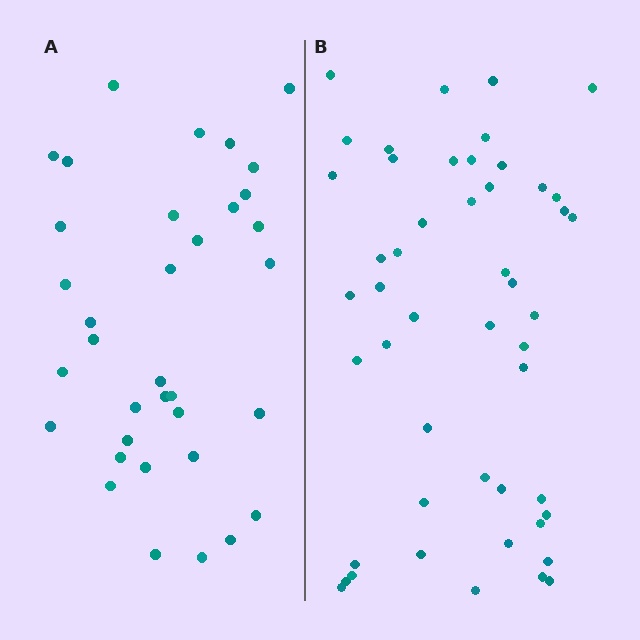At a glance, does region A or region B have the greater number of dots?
Region B (the right region) has more dots.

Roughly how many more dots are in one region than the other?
Region B has approximately 15 more dots than region A.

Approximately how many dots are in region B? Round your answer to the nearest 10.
About 50 dots. (The exact count is 49, which rounds to 50.)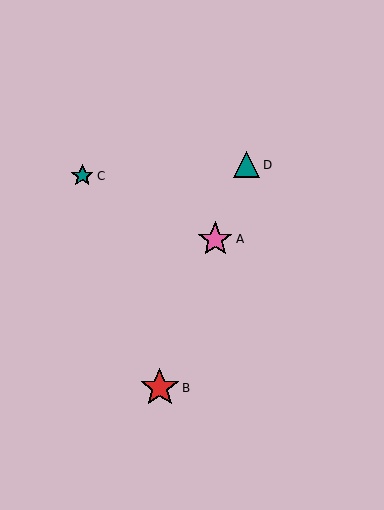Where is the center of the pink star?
The center of the pink star is at (215, 239).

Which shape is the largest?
The red star (labeled B) is the largest.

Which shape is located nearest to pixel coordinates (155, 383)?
The red star (labeled B) at (160, 388) is nearest to that location.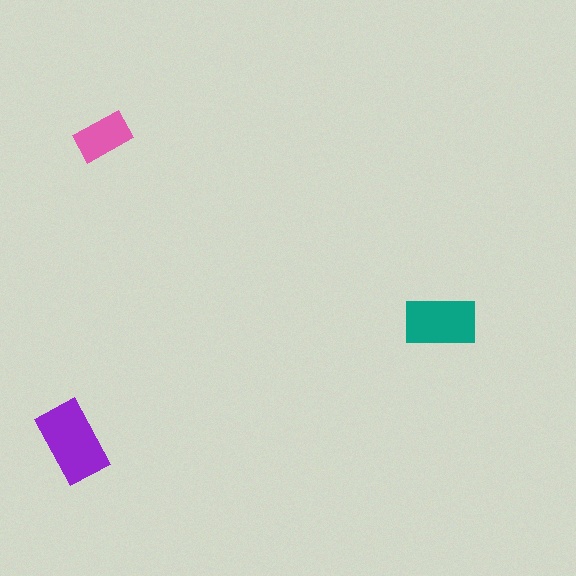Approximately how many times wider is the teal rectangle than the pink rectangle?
About 1.5 times wider.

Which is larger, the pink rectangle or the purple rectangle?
The purple one.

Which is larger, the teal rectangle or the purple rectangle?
The purple one.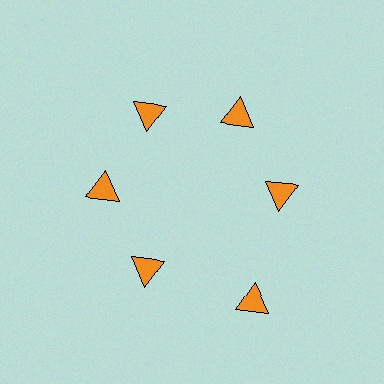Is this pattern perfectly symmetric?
No. The 6 orange triangles are arranged in a ring, but one element near the 5 o'clock position is pushed outward from the center, breaking the 6-fold rotational symmetry.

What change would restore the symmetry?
The symmetry would be restored by moving it inward, back onto the ring so that all 6 triangles sit at equal angles and equal distance from the center.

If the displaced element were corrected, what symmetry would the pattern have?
It would have 6-fold rotational symmetry — the pattern would map onto itself every 60 degrees.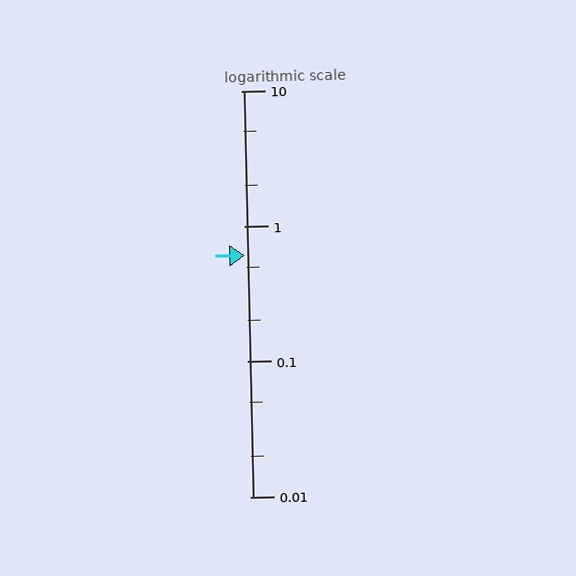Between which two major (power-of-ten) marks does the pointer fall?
The pointer is between 0.1 and 1.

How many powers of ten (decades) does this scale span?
The scale spans 3 decades, from 0.01 to 10.